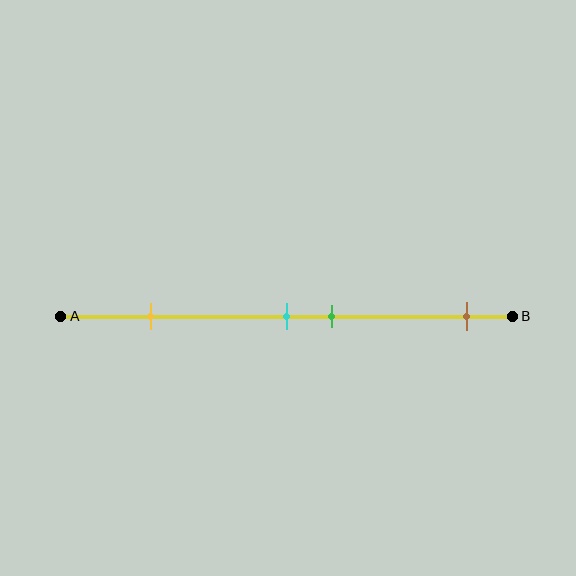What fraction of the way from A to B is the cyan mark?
The cyan mark is approximately 50% (0.5) of the way from A to B.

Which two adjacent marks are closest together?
The cyan and green marks are the closest adjacent pair.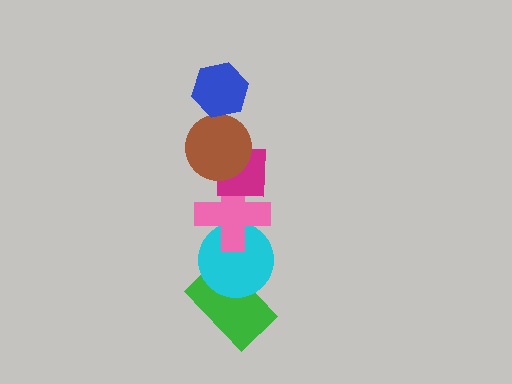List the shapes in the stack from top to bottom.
From top to bottom: the blue hexagon, the brown circle, the magenta square, the pink cross, the cyan circle, the green rectangle.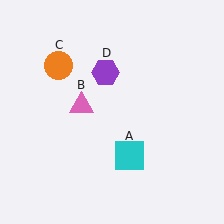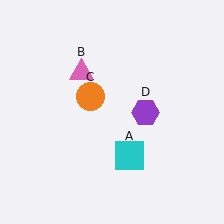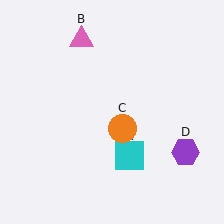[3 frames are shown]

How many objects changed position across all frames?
3 objects changed position: pink triangle (object B), orange circle (object C), purple hexagon (object D).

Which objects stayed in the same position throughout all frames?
Cyan square (object A) remained stationary.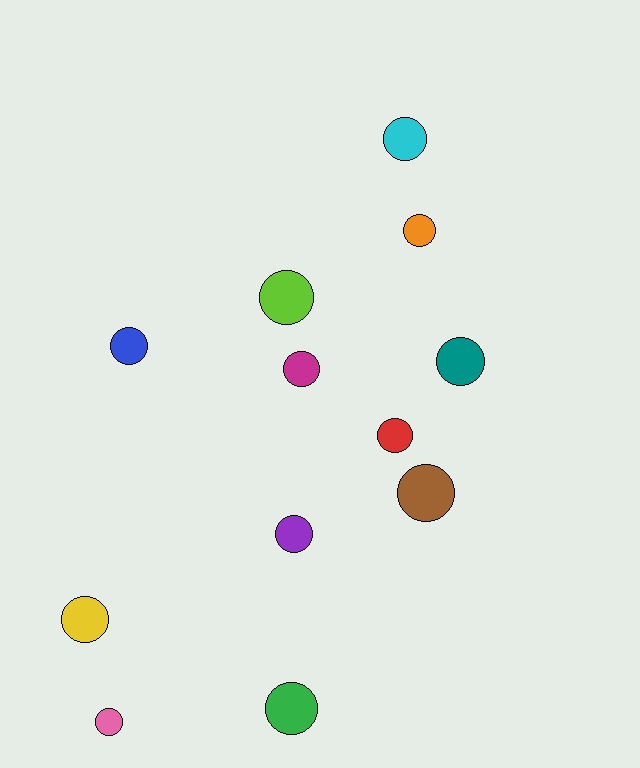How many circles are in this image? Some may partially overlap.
There are 12 circles.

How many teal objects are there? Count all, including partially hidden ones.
There is 1 teal object.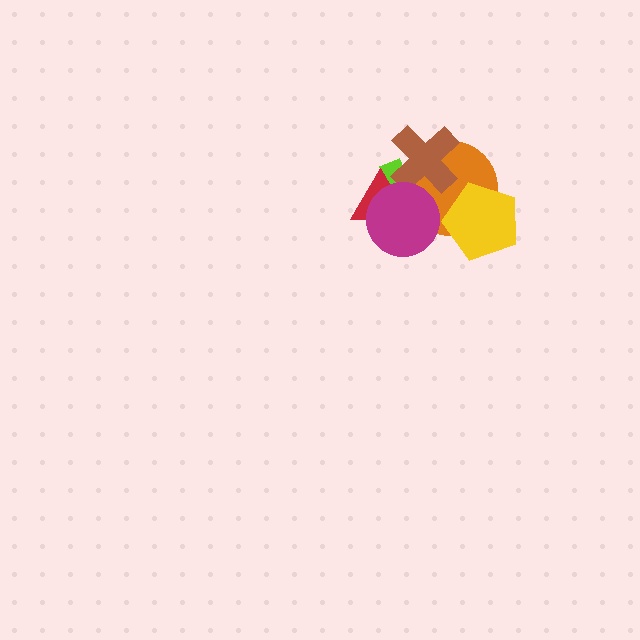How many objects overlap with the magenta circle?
4 objects overlap with the magenta circle.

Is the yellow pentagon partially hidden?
No, no other shape covers it.